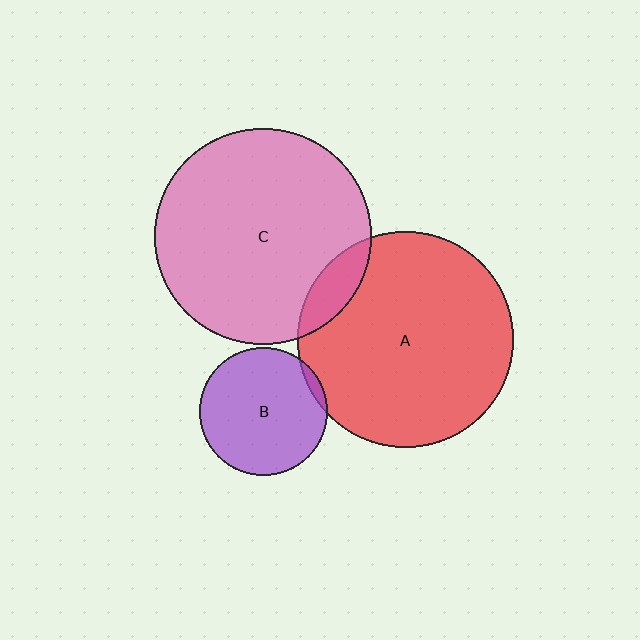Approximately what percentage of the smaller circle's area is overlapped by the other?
Approximately 5%.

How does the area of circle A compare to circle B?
Approximately 2.8 times.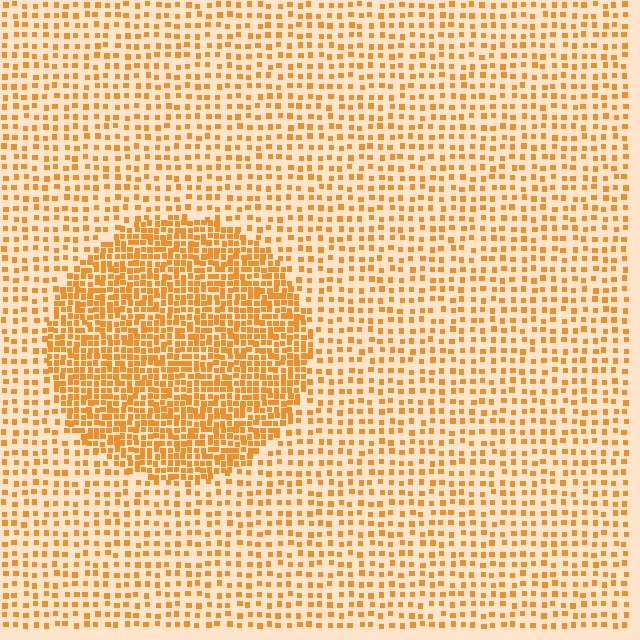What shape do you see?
I see a circle.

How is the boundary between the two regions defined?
The boundary is defined by a change in element density (approximately 2.3x ratio). All elements are the same color, size, and shape.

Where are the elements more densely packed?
The elements are more densely packed inside the circle boundary.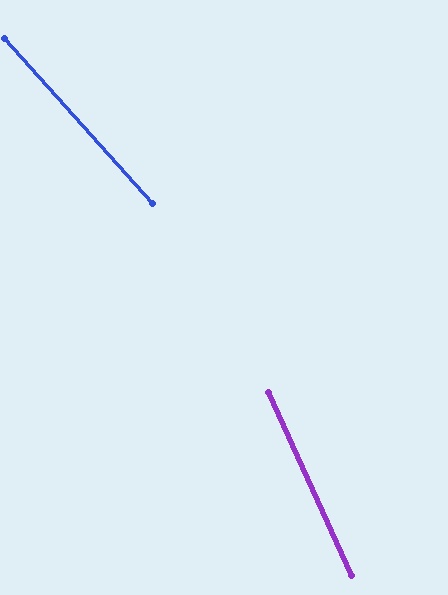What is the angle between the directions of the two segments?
Approximately 18 degrees.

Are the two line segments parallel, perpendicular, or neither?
Neither parallel nor perpendicular — they differ by about 18°.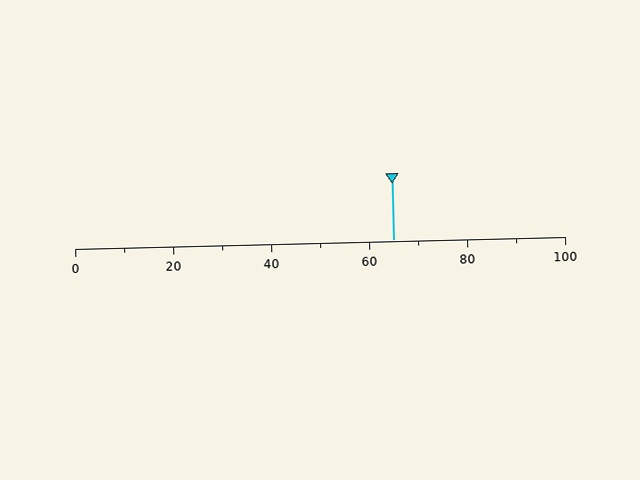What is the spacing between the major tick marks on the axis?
The major ticks are spaced 20 apart.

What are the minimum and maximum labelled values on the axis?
The axis runs from 0 to 100.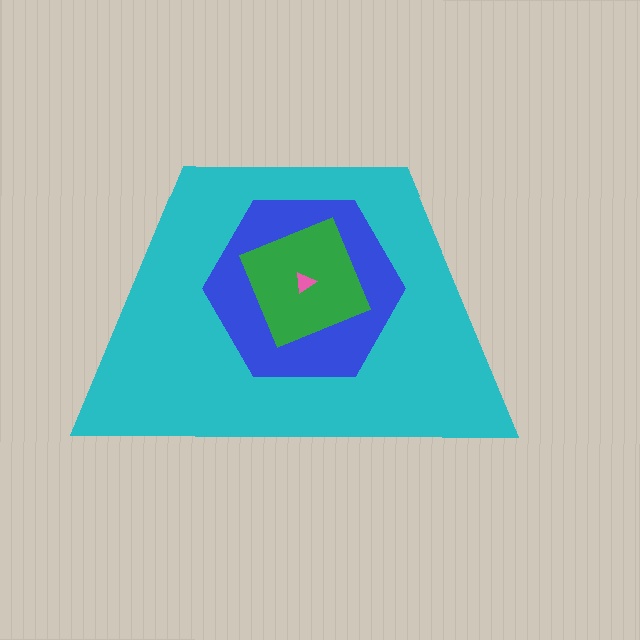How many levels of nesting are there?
4.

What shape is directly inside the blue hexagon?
The green square.